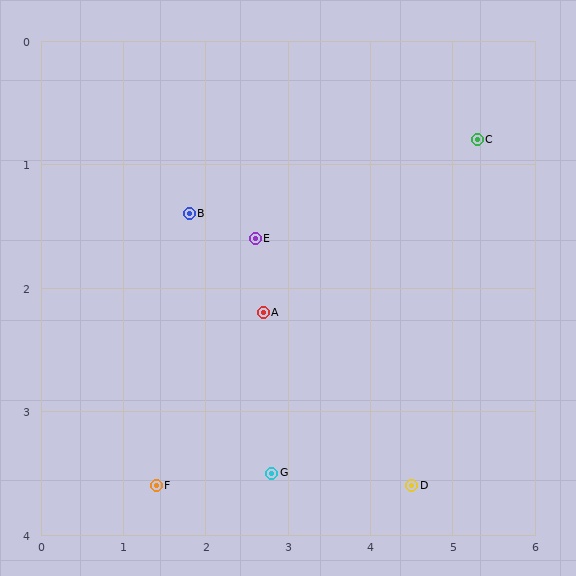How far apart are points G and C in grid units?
Points G and C are about 3.7 grid units apart.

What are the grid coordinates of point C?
Point C is at approximately (5.3, 0.8).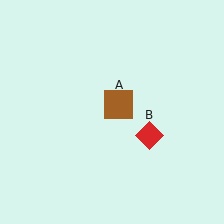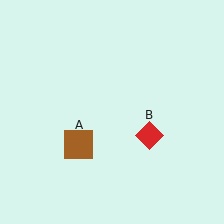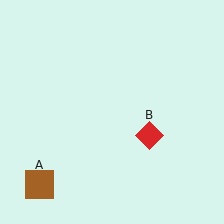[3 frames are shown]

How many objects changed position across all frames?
1 object changed position: brown square (object A).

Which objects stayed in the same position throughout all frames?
Red diamond (object B) remained stationary.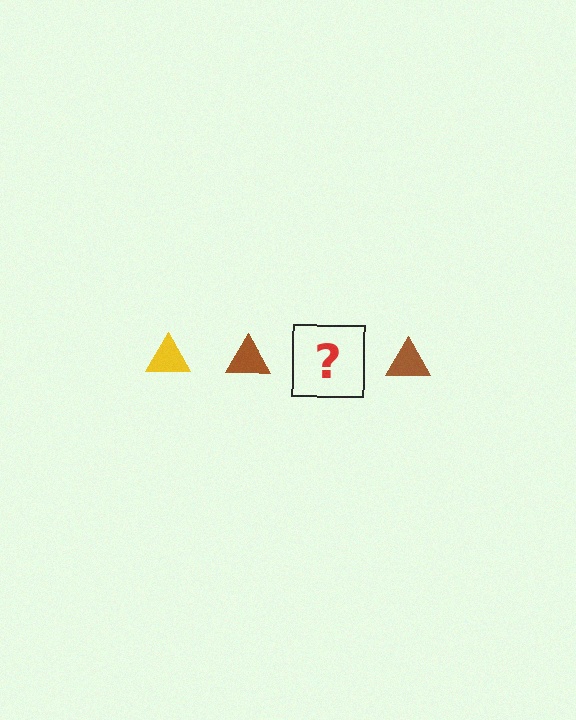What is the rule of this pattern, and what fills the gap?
The rule is that the pattern cycles through yellow, brown triangles. The gap should be filled with a yellow triangle.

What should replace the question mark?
The question mark should be replaced with a yellow triangle.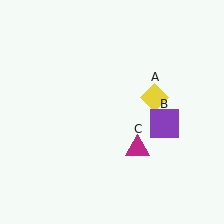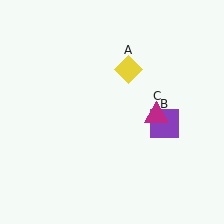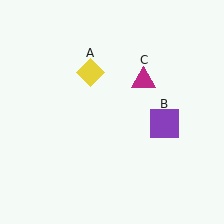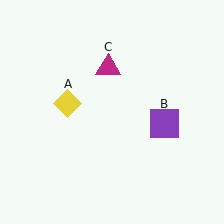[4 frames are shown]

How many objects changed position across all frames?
2 objects changed position: yellow diamond (object A), magenta triangle (object C).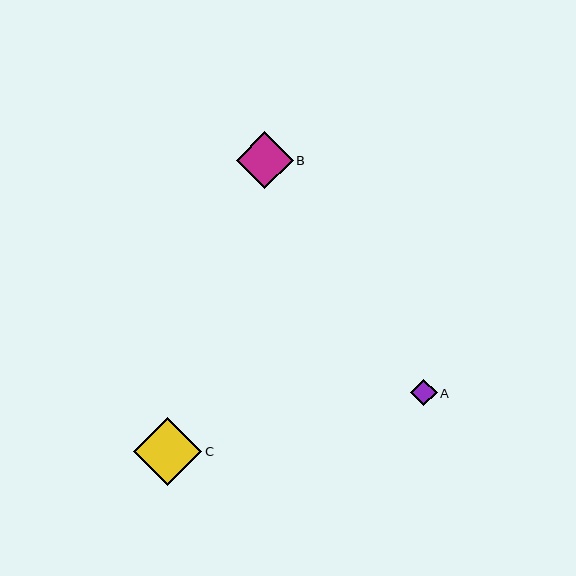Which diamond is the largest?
Diamond C is the largest with a size of approximately 68 pixels.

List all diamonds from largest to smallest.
From largest to smallest: C, B, A.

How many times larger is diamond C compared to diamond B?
Diamond C is approximately 1.2 times the size of diamond B.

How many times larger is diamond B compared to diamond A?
Diamond B is approximately 2.2 times the size of diamond A.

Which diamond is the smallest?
Diamond A is the smallest with a size of approximately 26 pixels.